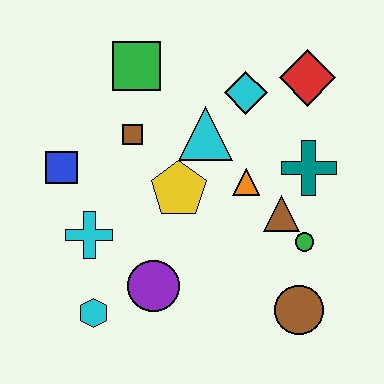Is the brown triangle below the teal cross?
Yes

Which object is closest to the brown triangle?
The green circle is closest to the brown triangle.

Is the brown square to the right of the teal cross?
No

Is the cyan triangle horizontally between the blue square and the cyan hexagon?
No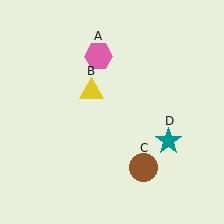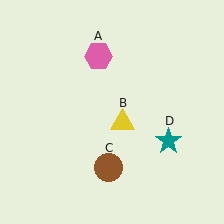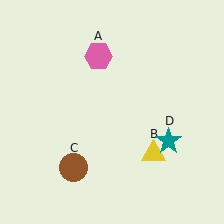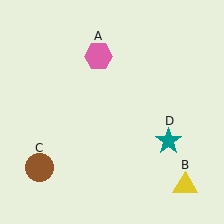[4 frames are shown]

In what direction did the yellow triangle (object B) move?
The yellow triangle (object B) moved down and to the right.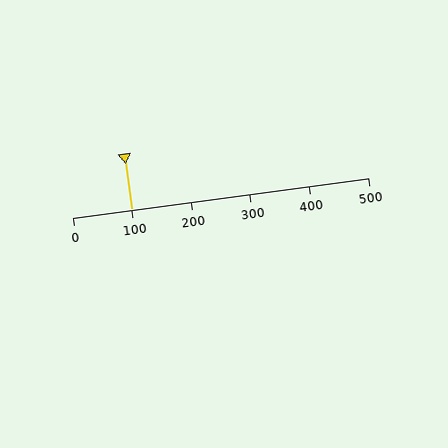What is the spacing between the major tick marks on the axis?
The major ticks are spaced 100 apart.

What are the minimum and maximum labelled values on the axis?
The axis runs from 0 to 500.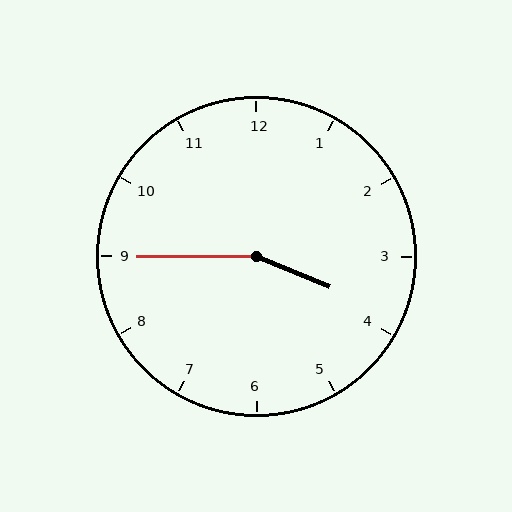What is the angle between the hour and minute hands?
Approximately 158 degrees.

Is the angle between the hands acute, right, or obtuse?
It is obtuse.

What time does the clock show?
3:45.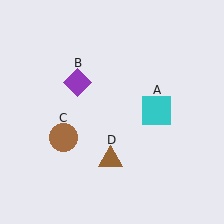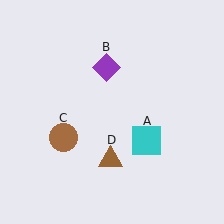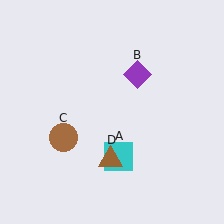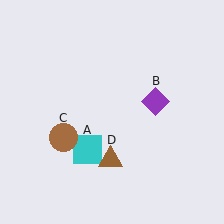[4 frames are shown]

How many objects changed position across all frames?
2 objects changed position: cyan square (object A), purple diamond (object B).